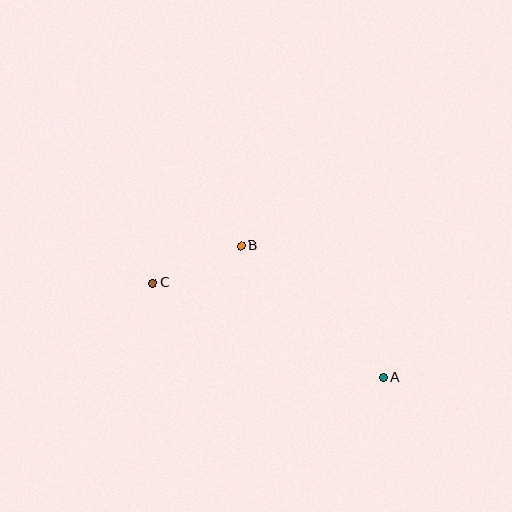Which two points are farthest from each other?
Points A and C are farthest from each other.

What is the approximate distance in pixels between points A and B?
The distance between A and B is approximately 194 pixels.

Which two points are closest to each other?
Points B and C are closest to each other.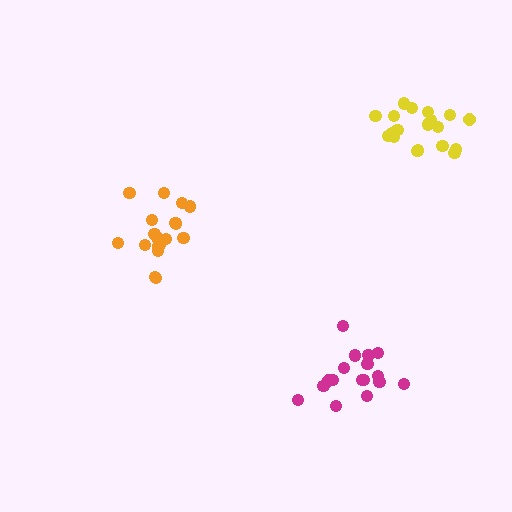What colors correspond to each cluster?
The clusters are colored: orange, magenta, yellow.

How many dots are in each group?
Group 1: 20 dots, Group 2: 17 dots, Group 3: 19 dots (56 total).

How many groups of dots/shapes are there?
There are 3 groups.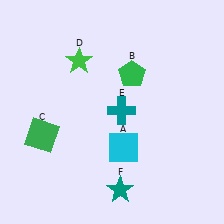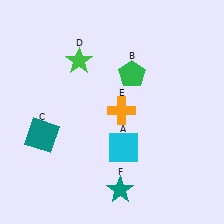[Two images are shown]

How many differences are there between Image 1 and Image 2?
There are 2 differences between the two images.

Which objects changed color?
C changed from green to teal. E changed from teal to orange.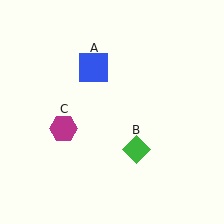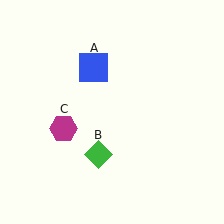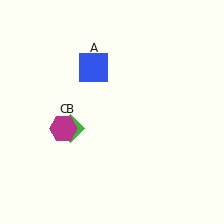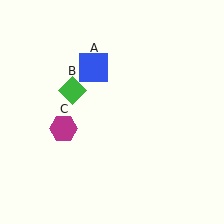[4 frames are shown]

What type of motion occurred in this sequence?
The green diamond (object B) rotated clockwise around the center of the scene.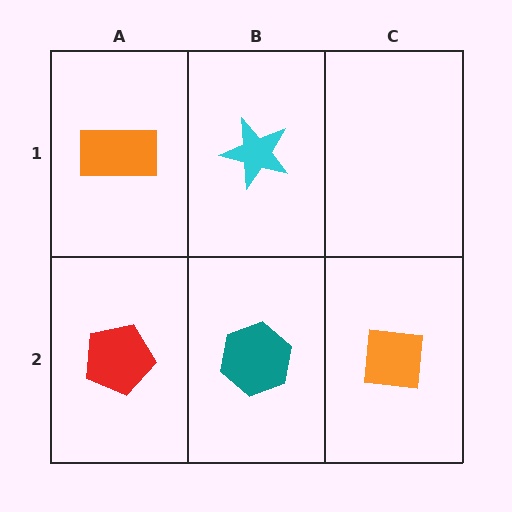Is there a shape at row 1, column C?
No, that cell is empty.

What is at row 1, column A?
An orange rectangle.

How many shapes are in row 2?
3 shapes.